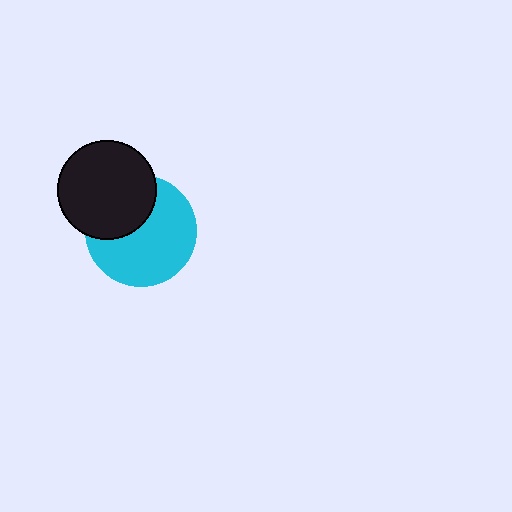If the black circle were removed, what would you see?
You would see the complete cyan circle.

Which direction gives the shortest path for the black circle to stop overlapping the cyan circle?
Moving toward the upper-left gives the shortest separation.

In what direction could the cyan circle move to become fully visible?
The cyan circle could move toward the lower-right. That would shift it out from behind the black circle entirely.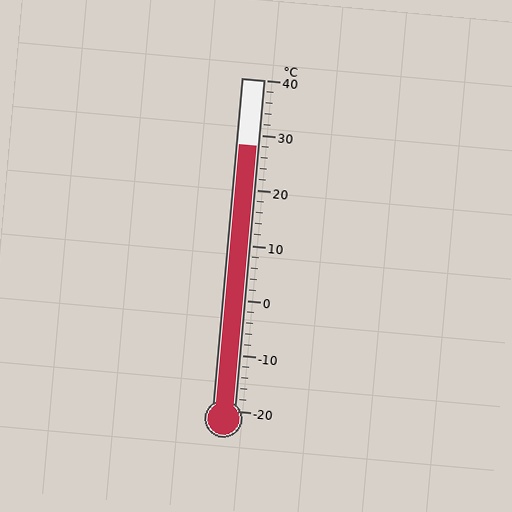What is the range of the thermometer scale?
The thermometer scale ranges from -20°C to 40°C.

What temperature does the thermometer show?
The thermometer shows approximately 28°C.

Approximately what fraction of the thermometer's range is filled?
The thermometer is filled to approximately 80% of its range.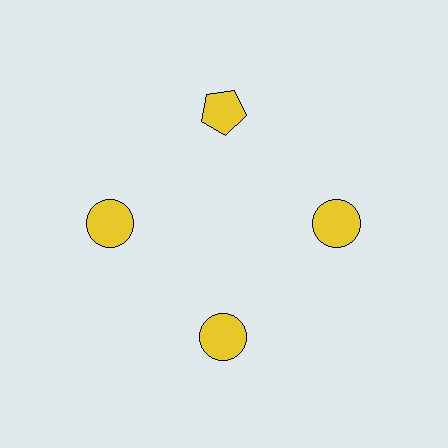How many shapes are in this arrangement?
There are 4 shapes arranged in a ring pattern.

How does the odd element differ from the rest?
It has a different shape: pentagon instead of circle.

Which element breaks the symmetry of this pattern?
The yellow pentagon at roughly the 12 o'clock position breaks the symmetry. All other shapes are yellow circles.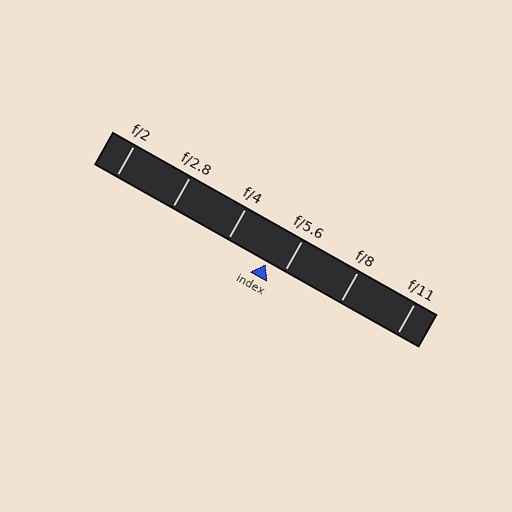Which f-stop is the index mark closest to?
The index mark is closest to f/5.6.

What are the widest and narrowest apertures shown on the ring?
The widest aperture shown is f/2 and the narrowest is f/11.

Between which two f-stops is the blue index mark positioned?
The index mark is between f/4 and f/5.6.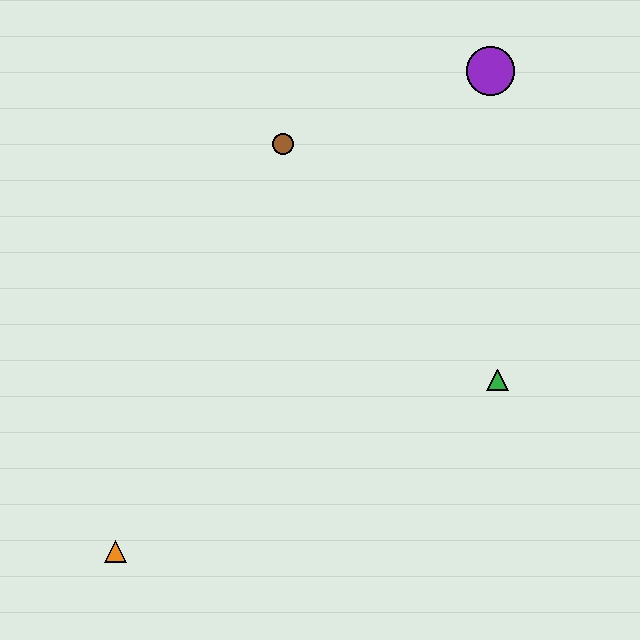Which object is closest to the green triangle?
The purple circle is closest to the green triangle.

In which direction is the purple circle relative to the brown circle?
The purple circle is to the right of the brown circle.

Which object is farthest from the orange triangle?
The purple circle is farthest from the orange triangle.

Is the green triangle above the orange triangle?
Yes